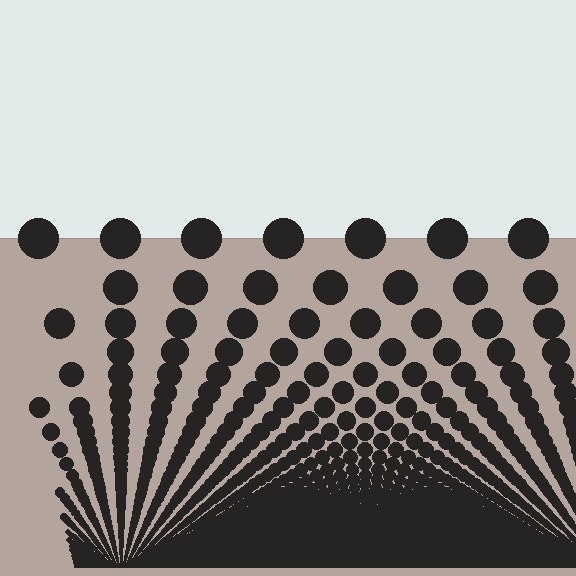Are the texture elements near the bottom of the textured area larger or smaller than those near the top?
Smaller. The gradient is inverted — elements near the bottom are smaller and denser.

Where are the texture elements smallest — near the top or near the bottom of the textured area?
Near the bottom.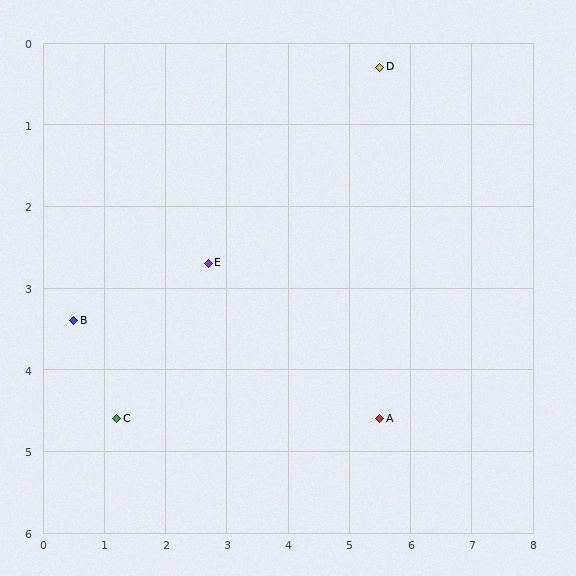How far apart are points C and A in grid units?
Points C and A are about 4.3 grid units apart.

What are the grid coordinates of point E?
Point E is at approximately (2.7, 2.7).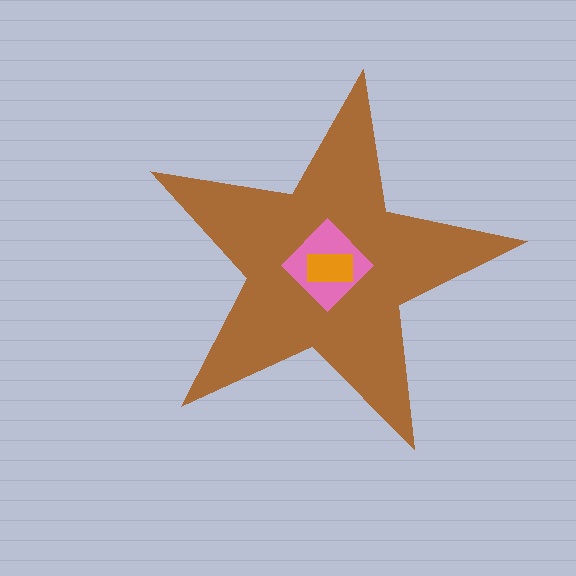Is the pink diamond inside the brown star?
Yes.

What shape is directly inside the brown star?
The pink diamond.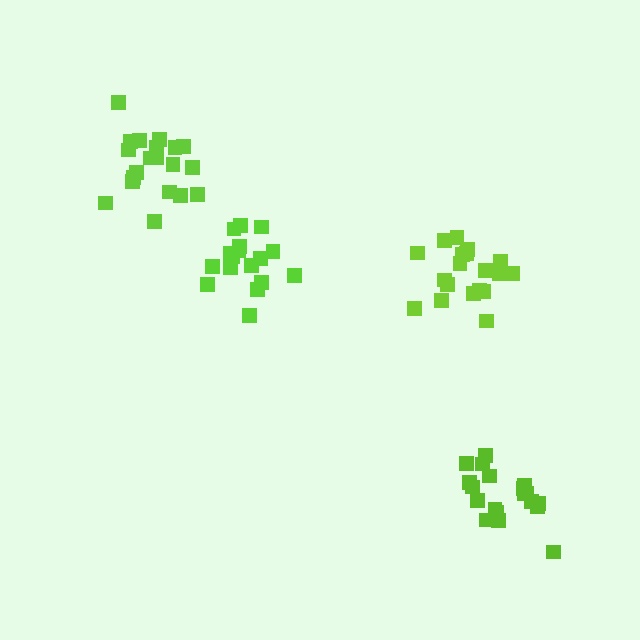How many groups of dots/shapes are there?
There are 4 groups.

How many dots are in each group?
Group 1: 20 dots, Group 2: 19 dots, Group 3: 17 dots, Group 4: 19 dots (75 total).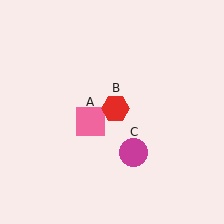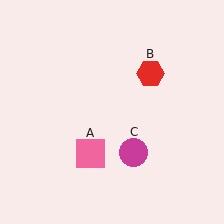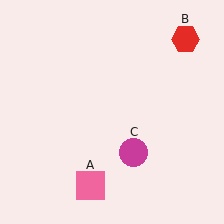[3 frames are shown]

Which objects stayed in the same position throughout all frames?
Magenta circle (object C) remained stationary.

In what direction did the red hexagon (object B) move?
The red hexagon (object B) moved up and to the right.